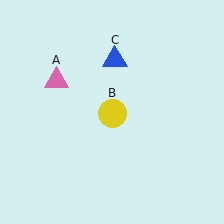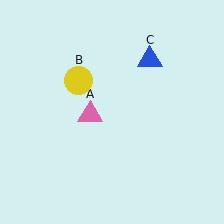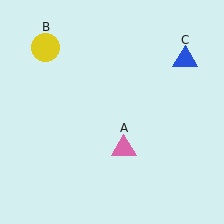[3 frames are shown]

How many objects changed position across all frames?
3 objects changed position: pink triangle (object A), yellow circle (object B), blue triangle (object C).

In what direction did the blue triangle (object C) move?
The blue triangle (object C) moved right.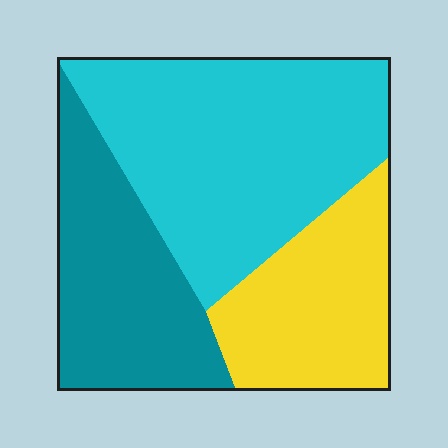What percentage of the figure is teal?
Teal covers about 30% of the figure.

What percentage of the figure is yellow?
Yellow covers around 25% of the figure.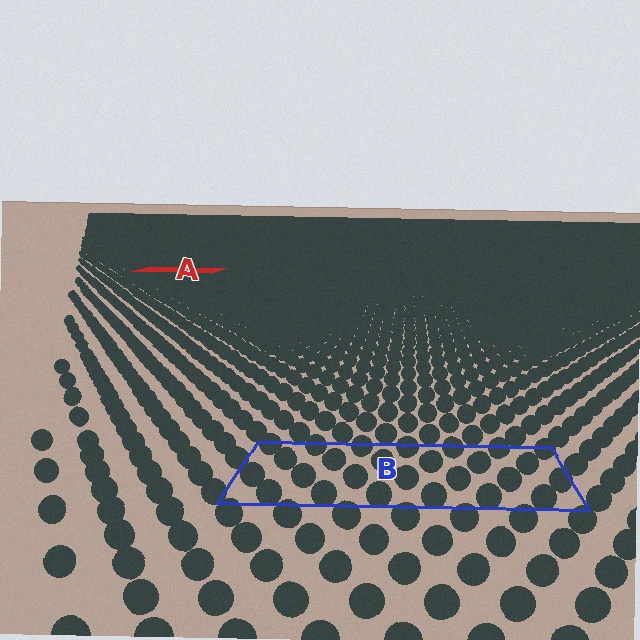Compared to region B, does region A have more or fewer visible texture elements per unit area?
Region A has more texture elements per unit area — they are packed more densely because it is farther away.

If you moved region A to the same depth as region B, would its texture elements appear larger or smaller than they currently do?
They would appear larger. At a closer depth, the same texture elements are projected at a bigger on-screen size.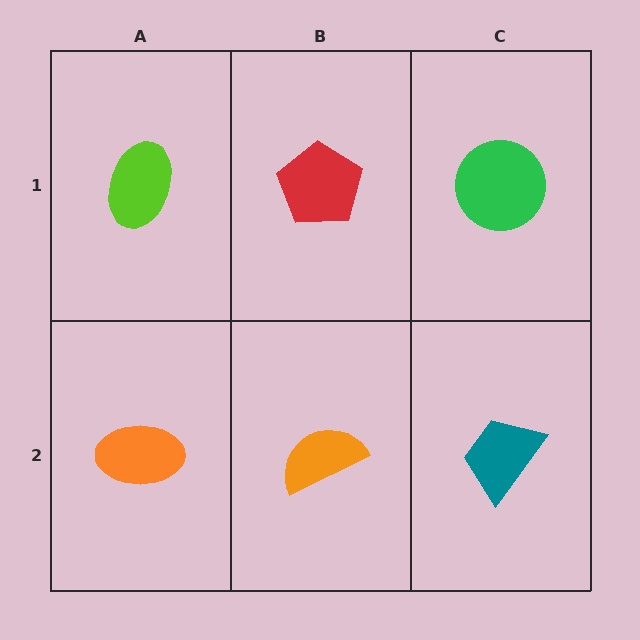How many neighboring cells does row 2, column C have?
2.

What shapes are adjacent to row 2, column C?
A green circle (row 1, column C), an orange semicircle (row 2, column B).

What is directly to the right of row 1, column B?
A green circle.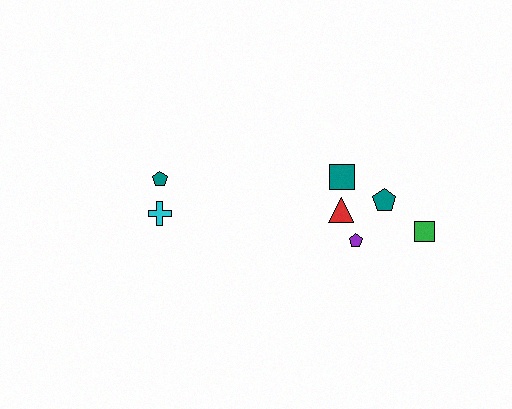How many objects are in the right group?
There are 5 objects.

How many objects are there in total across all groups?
There are 8 objects.